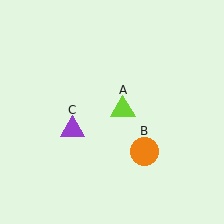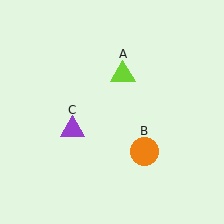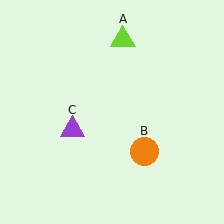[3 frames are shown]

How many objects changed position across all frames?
1 object changed position: lime triangle (object A).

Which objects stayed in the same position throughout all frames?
Orange circle (object B) and purple triangle (object C) remained stationary.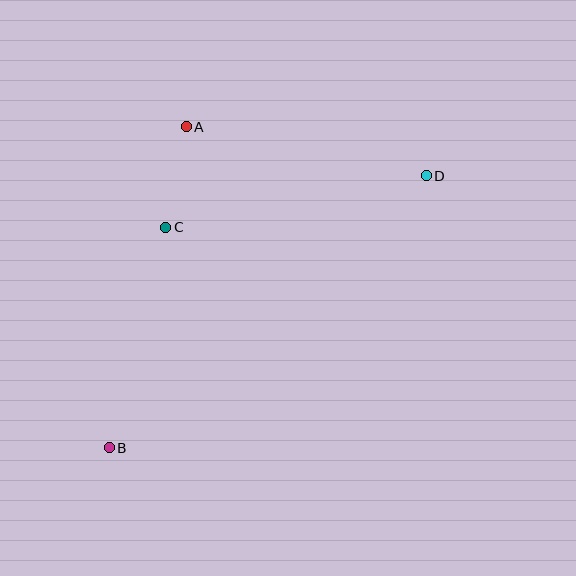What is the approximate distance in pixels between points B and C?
The distance between B and C is approximately 227 pixels.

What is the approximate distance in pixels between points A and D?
The distance between A and D is approximately 245 pixels.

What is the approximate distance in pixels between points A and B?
The distance between A and B is approximately 330 pixels.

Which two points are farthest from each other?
Points B and D are farthest from each other.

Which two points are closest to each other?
Points A and C are closest to each other.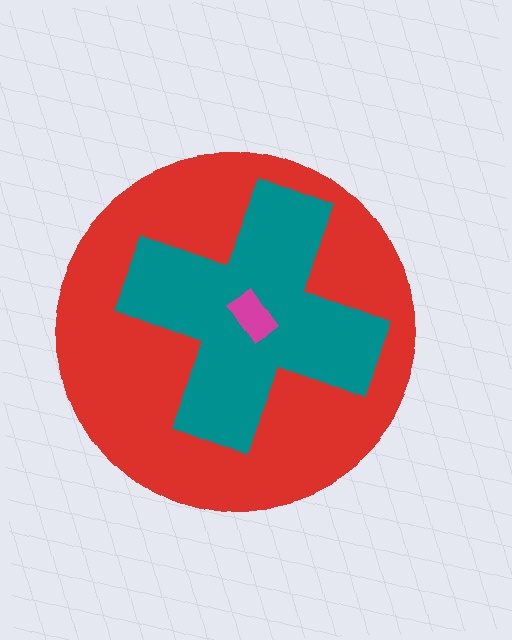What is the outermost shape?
The red circle.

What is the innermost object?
The magenta rectangle.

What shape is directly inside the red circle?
The teal cross.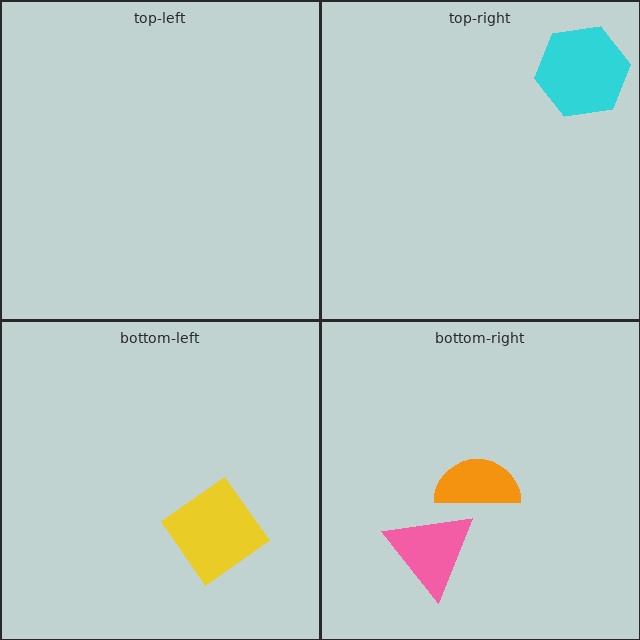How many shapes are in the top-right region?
1.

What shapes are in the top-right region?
The cyan hexagon.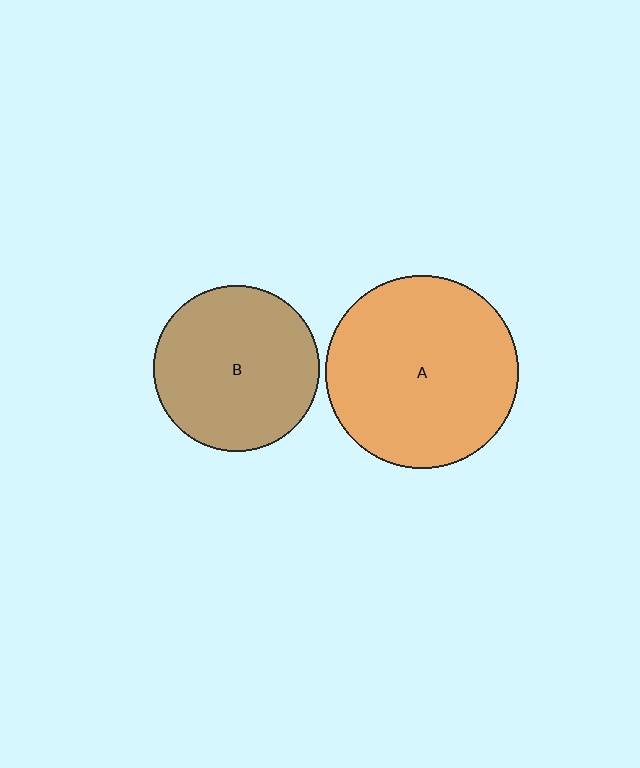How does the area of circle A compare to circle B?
Approximately 1.4 times.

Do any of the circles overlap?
No, none of the circles overlap.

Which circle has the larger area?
Circle A (orange).